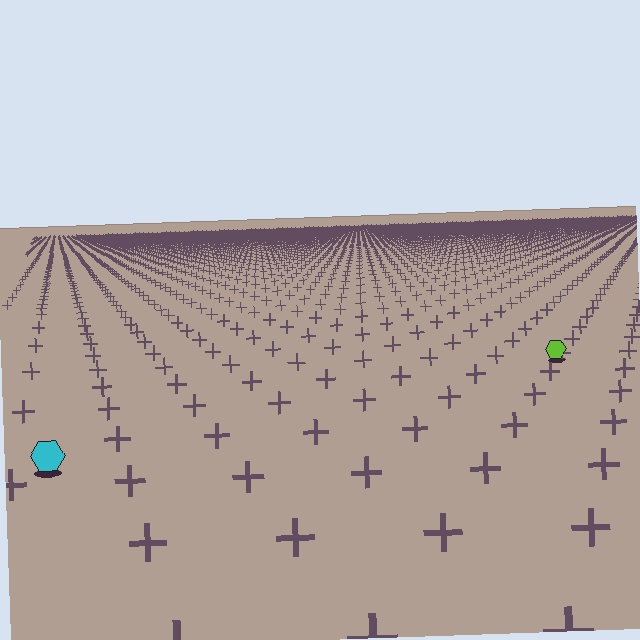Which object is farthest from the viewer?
The lime hexagon is farthest from the viewer. It appears smaller and the ground texture around it is denser.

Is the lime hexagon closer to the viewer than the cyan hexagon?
No. The cyan hexagon is closer — you can tell from the texture gradient: the ground texture is coarser near it.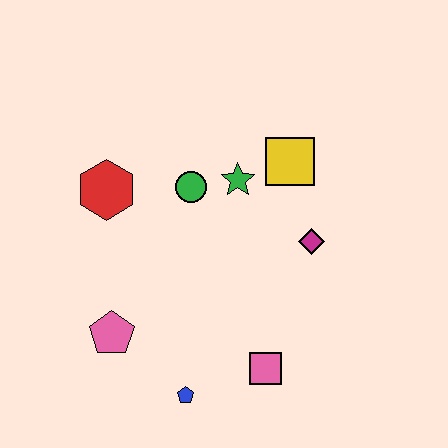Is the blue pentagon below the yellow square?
Yes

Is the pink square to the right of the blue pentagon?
Yes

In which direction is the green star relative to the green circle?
The green star is to the right of the green circle.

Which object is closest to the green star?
The green circle is closest to the green star.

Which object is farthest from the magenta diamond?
The pink pentagon is farthest from the magenta diamond.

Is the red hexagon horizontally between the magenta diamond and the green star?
No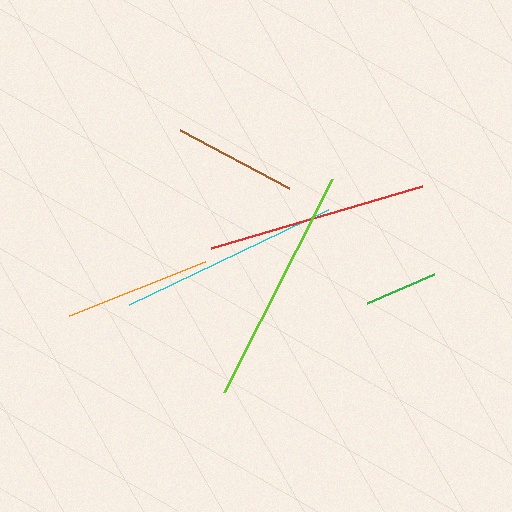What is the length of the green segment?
The green segment is approximately 72 pixels long.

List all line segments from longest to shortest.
From longest to shortest: lime, cyan, red, orange, brown, green.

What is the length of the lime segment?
The lime segment is approximately 239 pixels long.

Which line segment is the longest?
The lime line is the longest at approximately 239 pixels.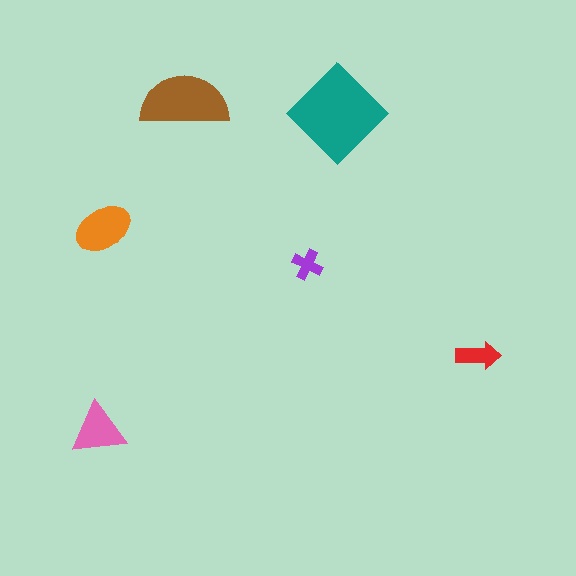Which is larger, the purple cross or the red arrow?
The red arrow.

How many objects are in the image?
There are 6 objects in the image.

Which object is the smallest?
The purple cross.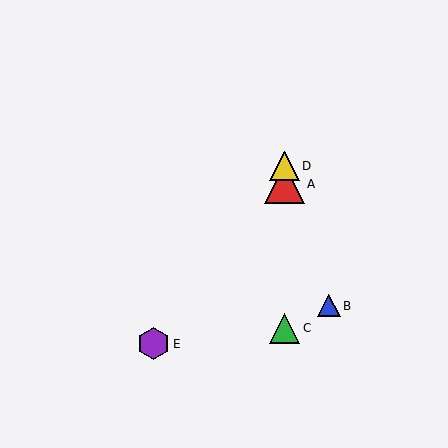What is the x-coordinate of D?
Object D is at x≈285.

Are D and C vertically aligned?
Yes, both are at x≈285.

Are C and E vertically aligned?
No, C is at x≈285 and E is at x≈154.